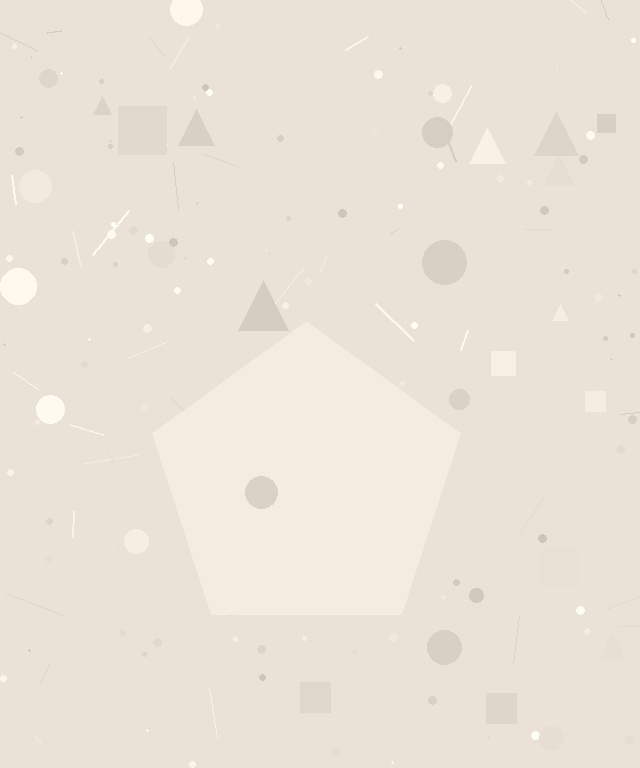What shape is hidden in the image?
A pentagon is hidden in the image.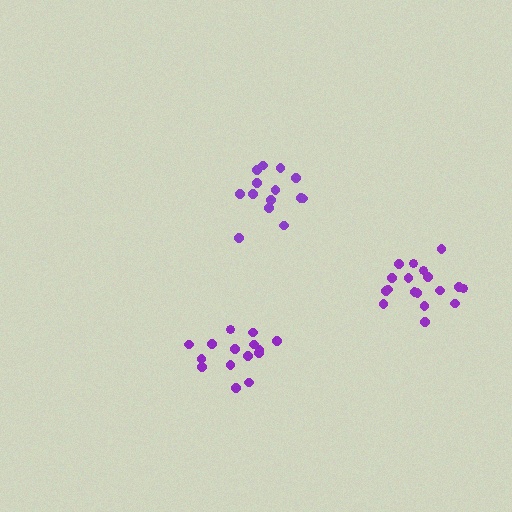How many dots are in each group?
Group 1: 14 dots, Group 2: 18 dots, Group 3: 16 dots (48 total).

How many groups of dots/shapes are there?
There are 3 groups.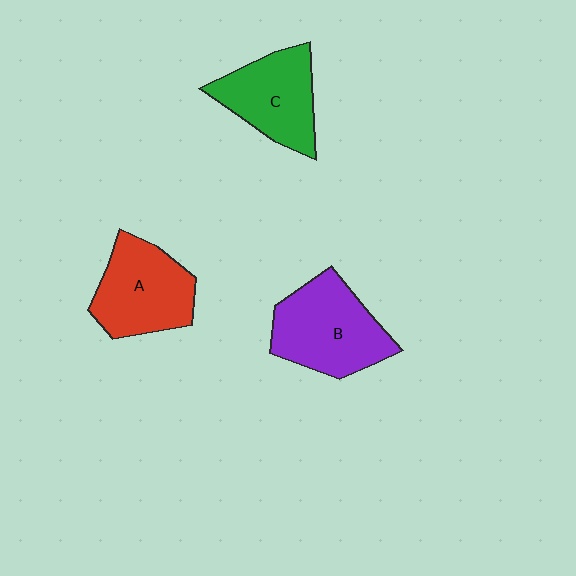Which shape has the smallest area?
Shape C (green).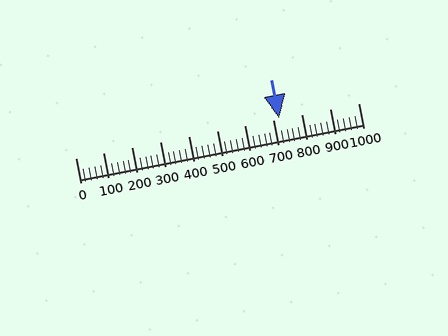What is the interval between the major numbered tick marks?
The major tick marks are spaced 100 units apart.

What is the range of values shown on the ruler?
The ruler shows values from 0 to 1000.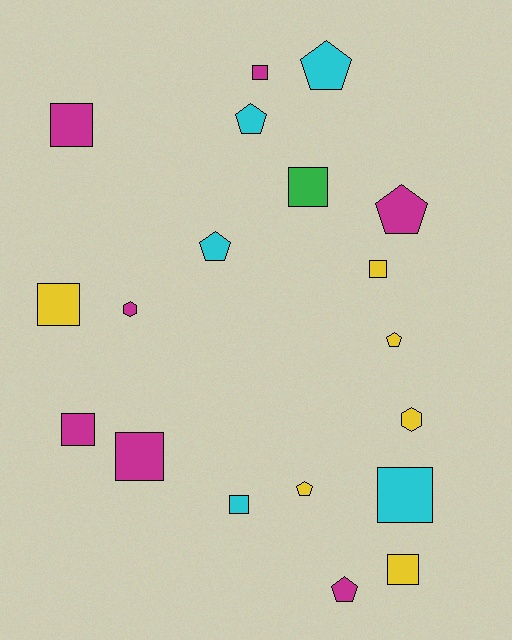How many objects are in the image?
There are 19 objects.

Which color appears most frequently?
Magenta, with 7 objects.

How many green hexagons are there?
There are no green hexagons.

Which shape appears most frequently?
Square, with 10 objects.